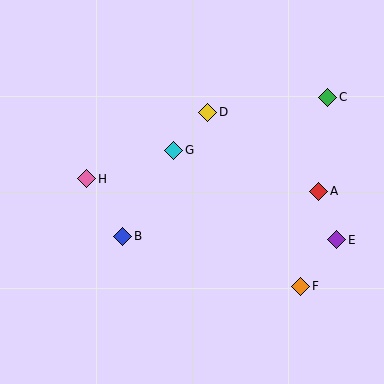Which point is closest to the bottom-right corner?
Point F is closest to the bottom-right corner.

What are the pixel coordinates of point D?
Point D is at (208, 112).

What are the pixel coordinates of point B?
Point B is at (123, 236).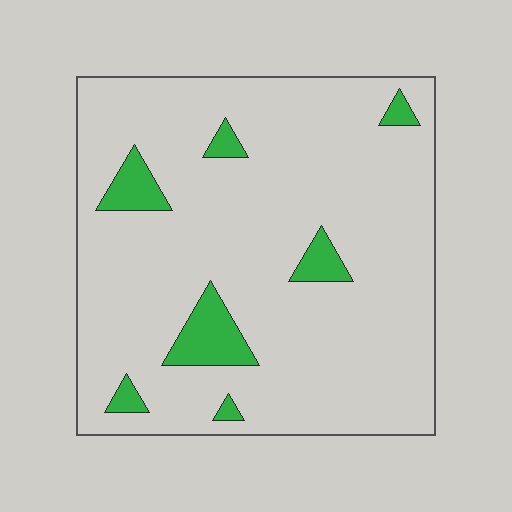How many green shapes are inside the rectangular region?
7.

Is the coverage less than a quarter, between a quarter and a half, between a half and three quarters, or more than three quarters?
Less than a quarter.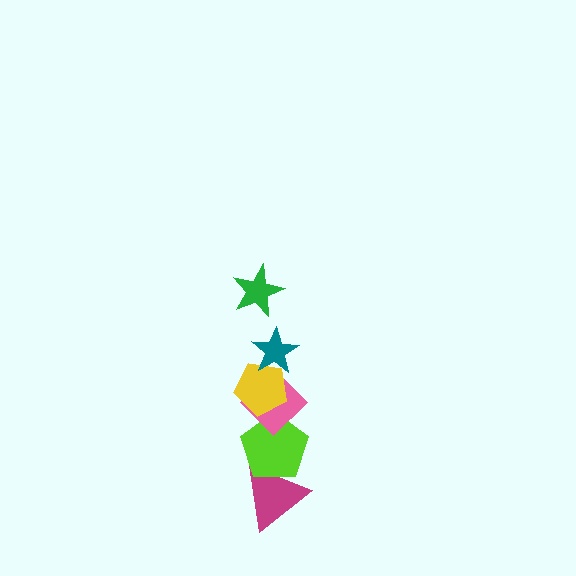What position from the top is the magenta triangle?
The magenta triangle is 6th from the top.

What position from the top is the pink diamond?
The pink diamond is 4th from the top.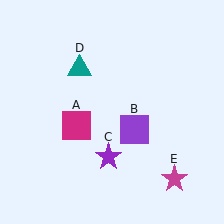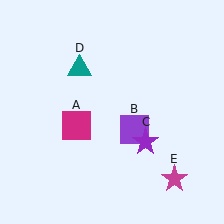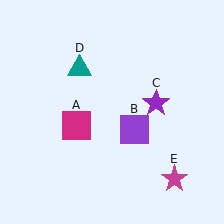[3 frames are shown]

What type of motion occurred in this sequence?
The purple star (object C) rotated counterclockwise around the center of the scene.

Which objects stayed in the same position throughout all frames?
Magenta square (object A) and purple square (object B) and teal triangle (object D) and magenta star (object E) remained stationary.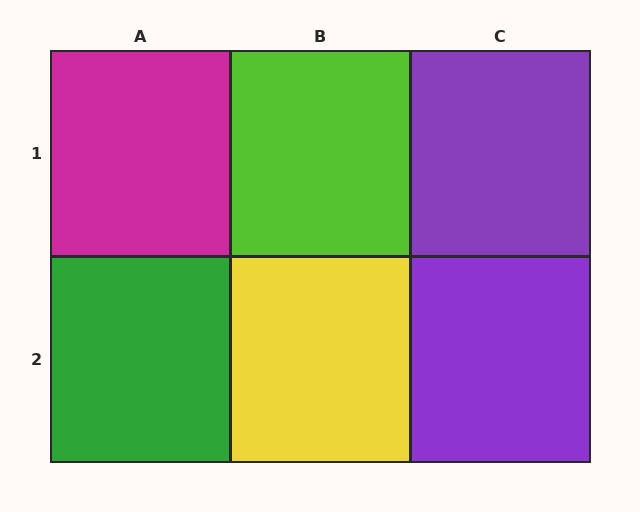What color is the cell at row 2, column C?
Purple.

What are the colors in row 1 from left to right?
Magenta, lime, purple.